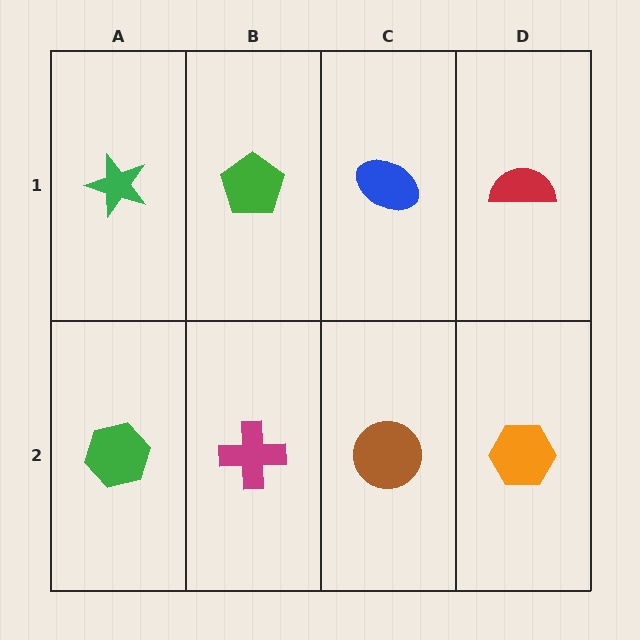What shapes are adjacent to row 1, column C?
A brown circle (row 2, column C), a green pentagon (row 1, column B), a red semicircle (row 1, column D).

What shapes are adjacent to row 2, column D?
A red semicircle (row 1, column D), a brown circle (row 2, column C).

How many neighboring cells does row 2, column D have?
2.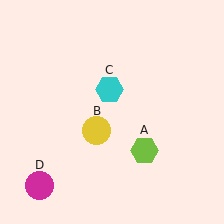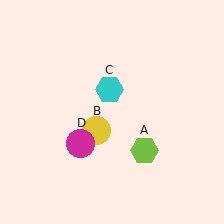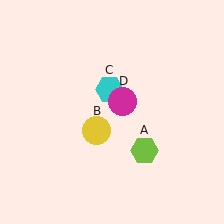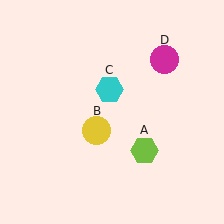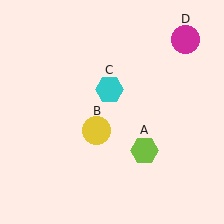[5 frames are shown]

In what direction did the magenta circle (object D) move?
The magenta circle (object D) moved up and to the right.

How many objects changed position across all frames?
1 object changed position: magenta circle (object D).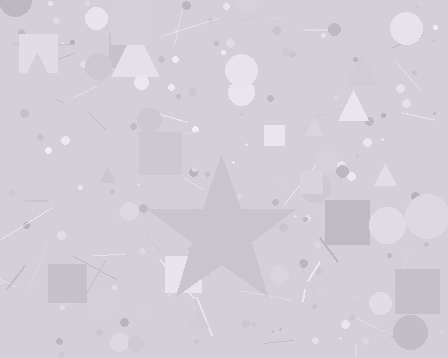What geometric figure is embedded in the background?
A star is embedded in the background.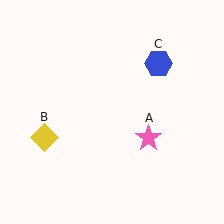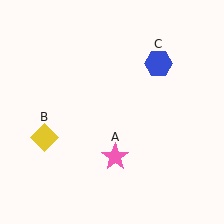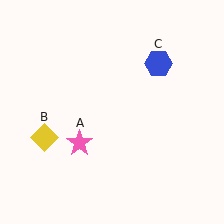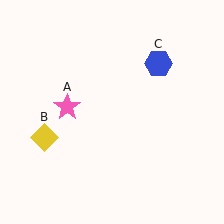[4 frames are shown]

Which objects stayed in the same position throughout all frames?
Yellow diamond (object B) and blue hexagon (object C) remained stationary.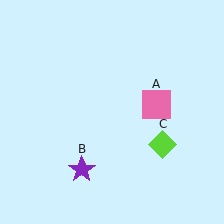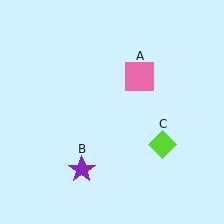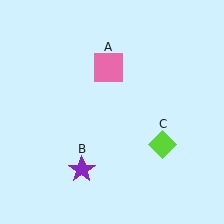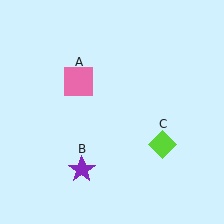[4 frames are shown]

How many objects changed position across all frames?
1 object changed position: pink square (object A).